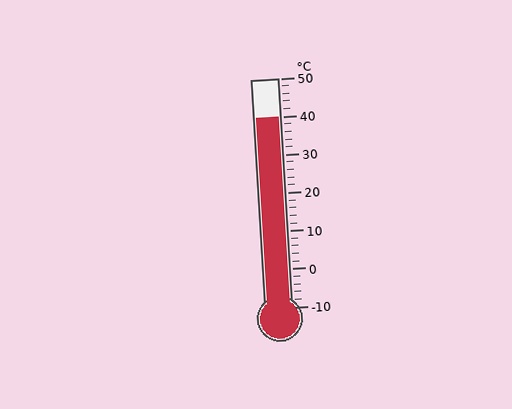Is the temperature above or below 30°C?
The temperature is above 30°C.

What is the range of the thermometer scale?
The thermometer scale ranges from -10°C to 50°C.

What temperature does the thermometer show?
The thermometer shows approximately 40°C.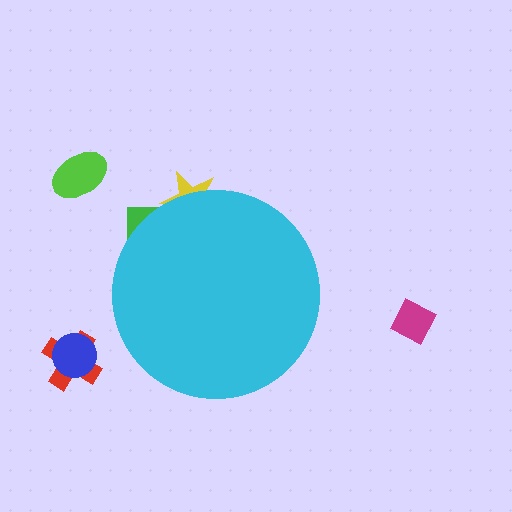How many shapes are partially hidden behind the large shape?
2 shapes are partially hidden.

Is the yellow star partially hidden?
Yes, the yellow star is partially hidden behind the cyan circle.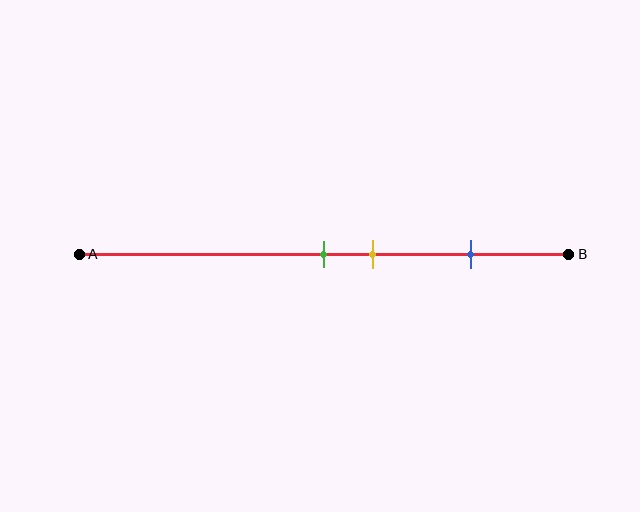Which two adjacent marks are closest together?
The green and yellow marks are the closest adjacent pair.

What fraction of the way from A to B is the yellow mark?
The yellow mark is approximately 60% (0.6) of the way from A to B.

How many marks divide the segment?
There are 3 marks dividing the segment.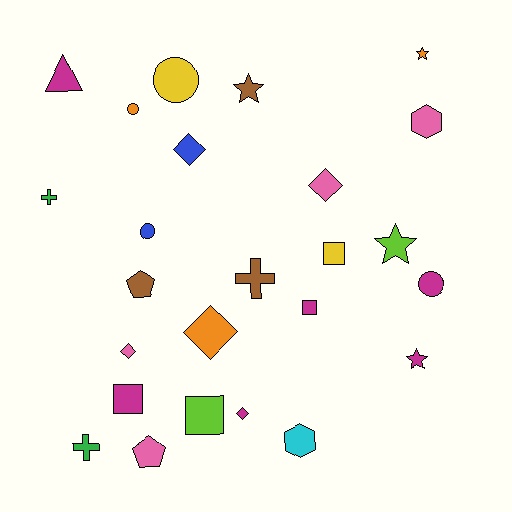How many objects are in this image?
There are 25 objects.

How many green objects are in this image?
There are 2 green objects.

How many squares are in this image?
There are 4 squares.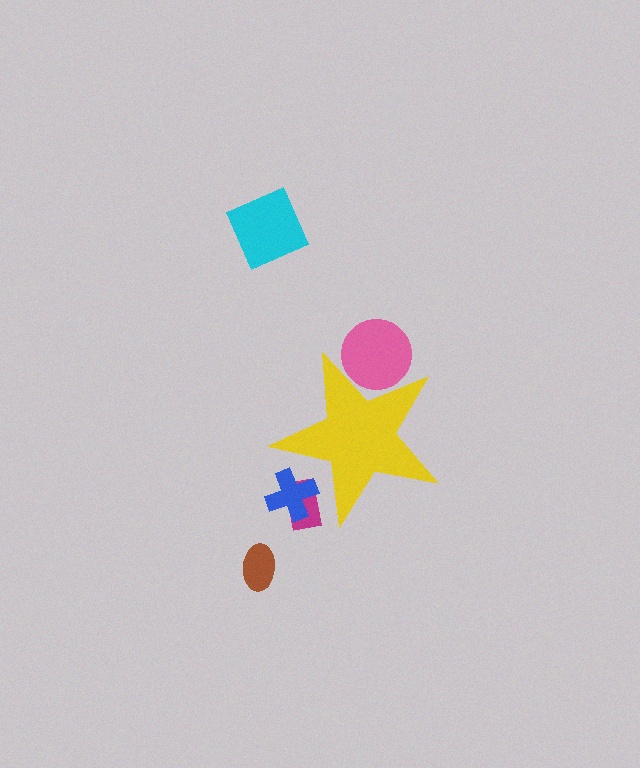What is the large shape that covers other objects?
A yellow star.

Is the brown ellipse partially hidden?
No, the brown ellipse is fully visible.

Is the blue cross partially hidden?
Yes, the blue cross is partially hidden behind the yellow star.